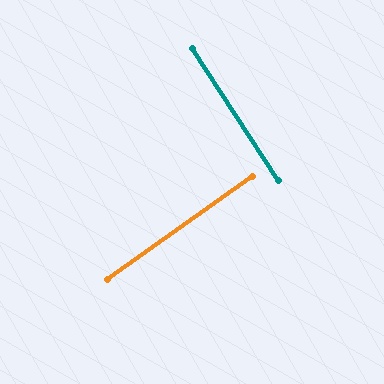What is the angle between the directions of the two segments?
Approximately 88 degrees.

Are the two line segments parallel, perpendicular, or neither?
Perpendicular — they meet at approximately 88°.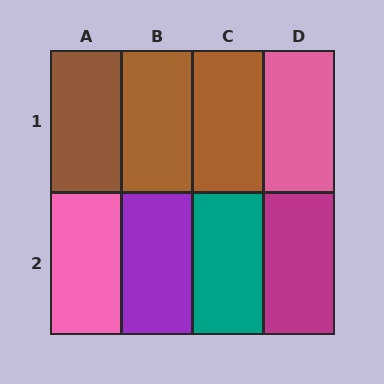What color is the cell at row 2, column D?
Magenta.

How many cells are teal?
1 cell is teal.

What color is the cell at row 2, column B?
Purple.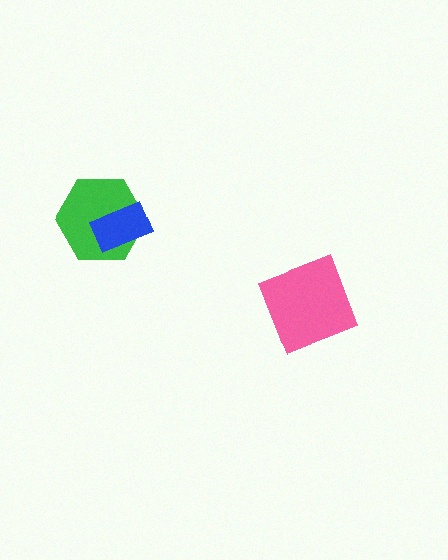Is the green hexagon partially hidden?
Yes, it is partially covered by another shape.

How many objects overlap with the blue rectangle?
1 object overlaps with the blue rectangle.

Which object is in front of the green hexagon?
The blue rectangle is in front of the green hexagon.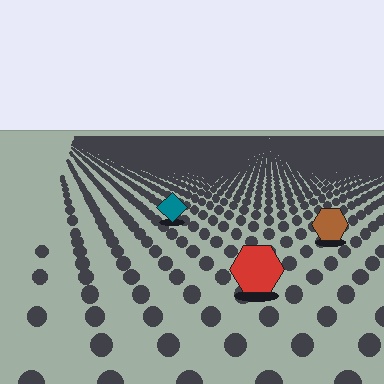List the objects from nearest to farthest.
From nearest to farthest: the red hexagon, the brown hexagon, the teal diamond.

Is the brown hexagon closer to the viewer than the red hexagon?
No. The red hexagon is closer — you can tell from the texture gradient: the ground texture is coarser near it.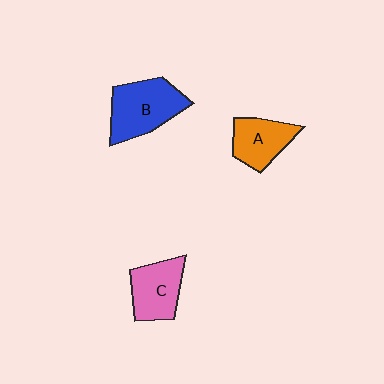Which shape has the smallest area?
Shape A (orange).